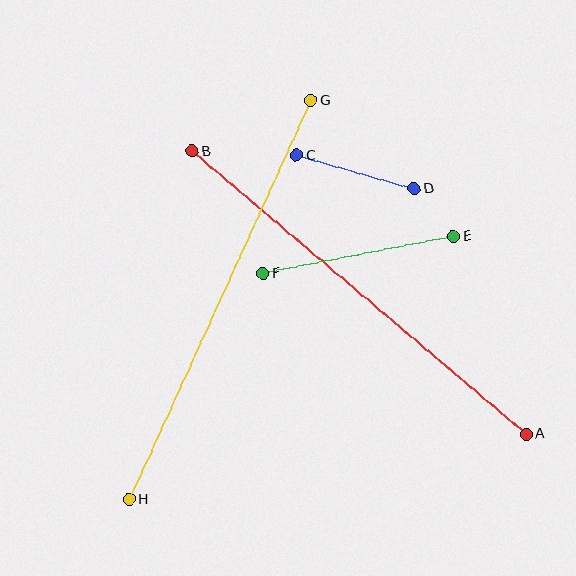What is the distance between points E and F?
The distance is approximately 194 pixels.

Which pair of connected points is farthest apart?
Points G and H are farthest apart.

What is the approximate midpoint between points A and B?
The midpoint is at approximately (359, 293) pixels.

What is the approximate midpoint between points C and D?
The midpoint is at approximately (355, 172) pixels.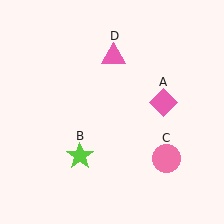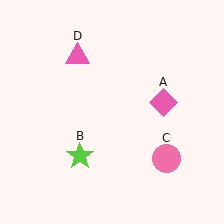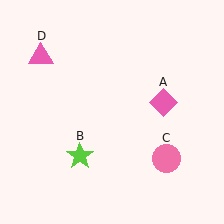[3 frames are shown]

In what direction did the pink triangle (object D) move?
The pink triangle (object D) moved left.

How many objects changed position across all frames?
1 object changed position: pink triangle (object D).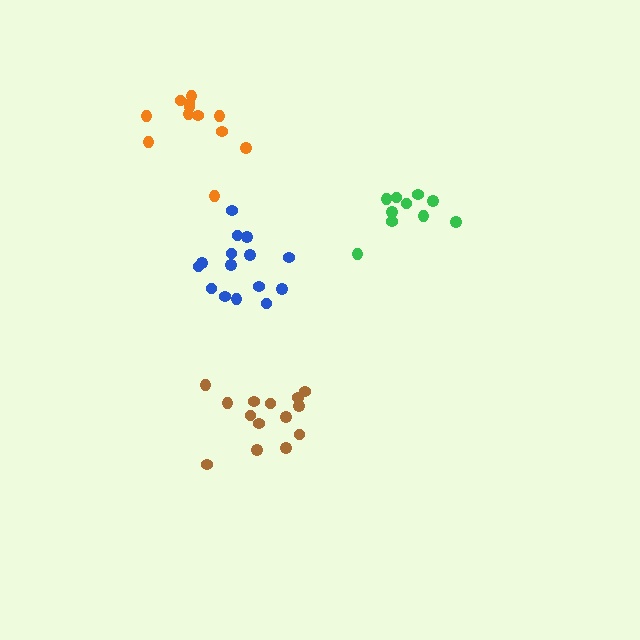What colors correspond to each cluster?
The clusters are colored: green, orange, blue, brown.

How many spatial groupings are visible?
There are 4 spatial groupings.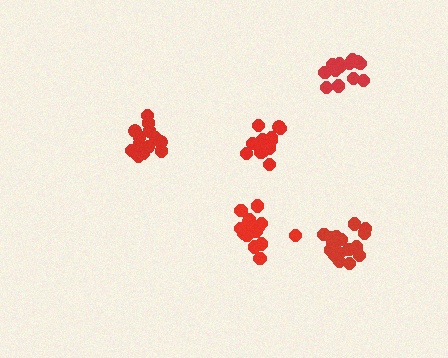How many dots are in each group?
Group 1: 17 dots, Group 2: 16 dots, Group 3: 13 dots, Group 4: 18 dots, Group 5: 14 dots (78 total).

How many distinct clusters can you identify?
There are 5 distinct clusters.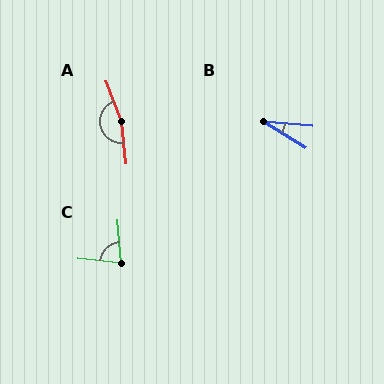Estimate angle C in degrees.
Approximately 80 degrees.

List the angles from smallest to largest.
B (28°), C (80°), A (165°).